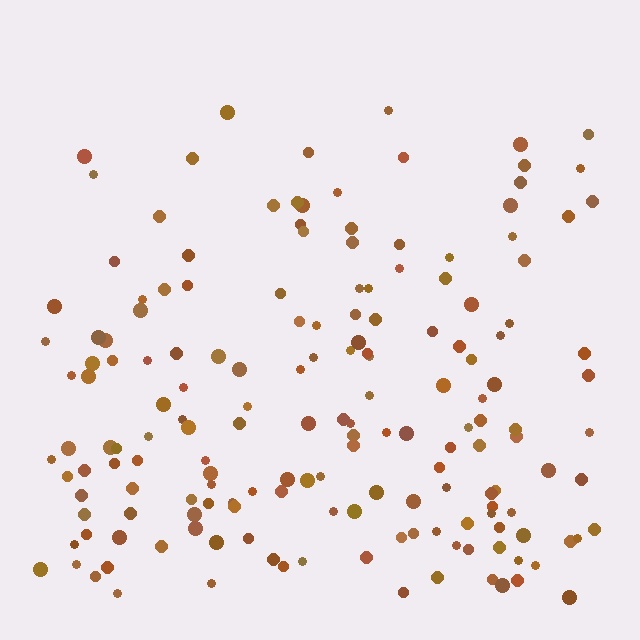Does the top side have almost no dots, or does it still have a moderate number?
Still a moderate number, just noticeably fewer than the bottom.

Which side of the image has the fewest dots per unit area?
The top.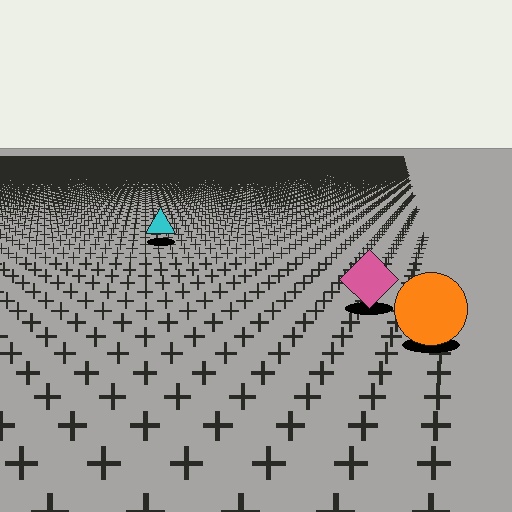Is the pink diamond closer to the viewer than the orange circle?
No. The orange circle is closer — you can tell from the texture gradient: the ground texture is coarser near it.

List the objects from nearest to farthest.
From nearest to farthest: the orange circle, the pink diamond, the cyan triangle.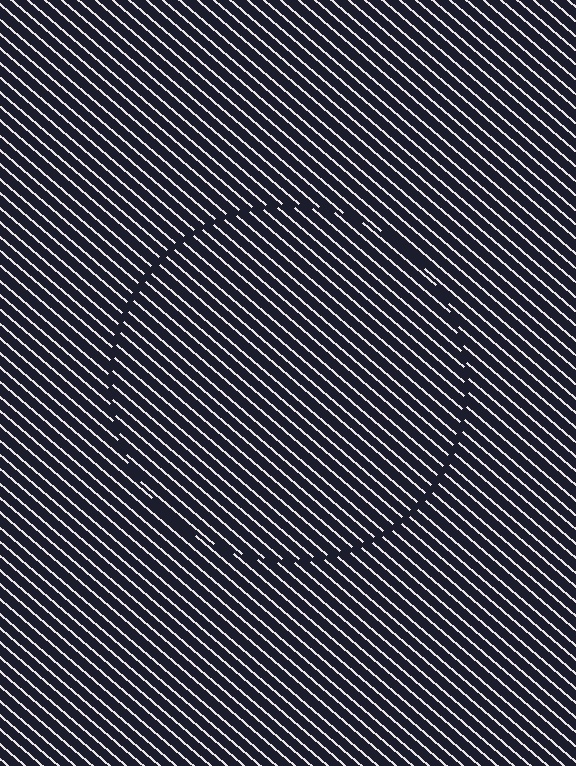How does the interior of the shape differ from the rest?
The interior of the shape contains the same grating, shifted by half a period — the contour is defined by the phase discontinuity where line-ends from the inner and outer gratings abut.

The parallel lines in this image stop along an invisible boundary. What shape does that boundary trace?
An illusory circle. The interior of the shape contains the same grating, shifted by half a period — the contour is defined by the phase discontinuity where line-ends from the inner and outer gratings abut.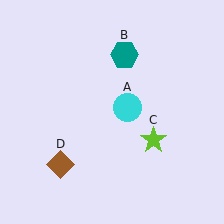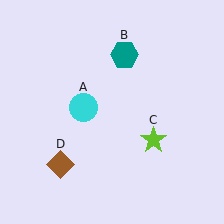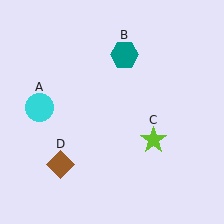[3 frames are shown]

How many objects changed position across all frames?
1 object changed position: cyan circle (object A).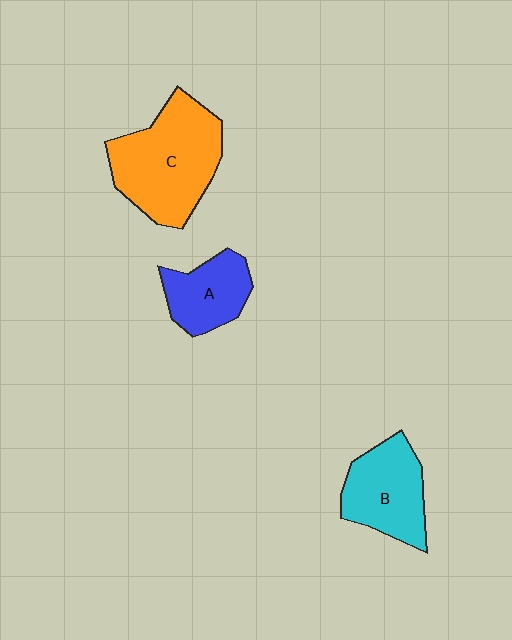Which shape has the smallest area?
Shape A (blue).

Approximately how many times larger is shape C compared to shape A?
Approximately 1.9 times.